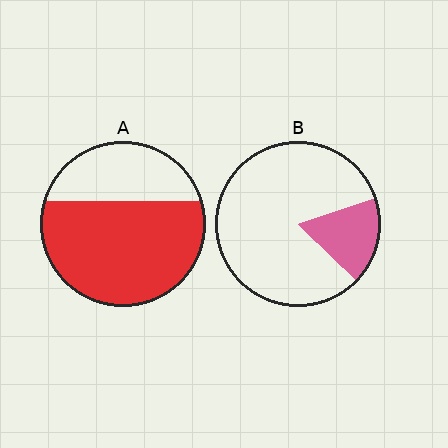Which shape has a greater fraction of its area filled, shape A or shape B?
Shape A.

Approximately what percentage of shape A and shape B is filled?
A is approximately 65% and B is approximately 20%.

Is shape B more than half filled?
No.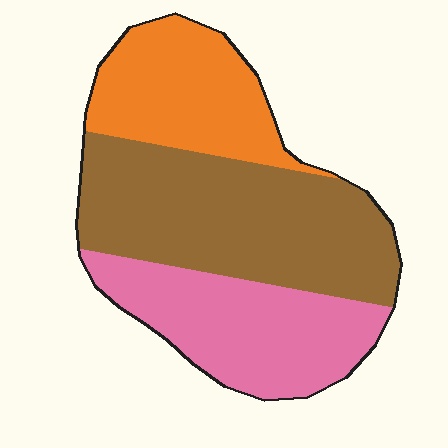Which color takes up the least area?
Orange, at roughly 25%.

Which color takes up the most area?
Brown, at roughly 45%.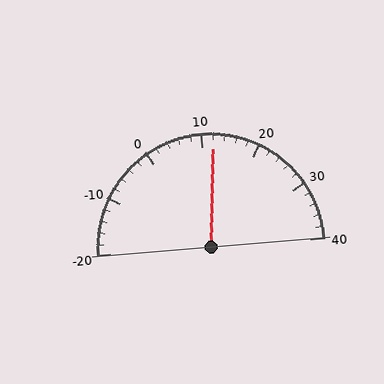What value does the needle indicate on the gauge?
The needle indicates approximately 12.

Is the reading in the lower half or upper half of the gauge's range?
The reading is in the upper half of the range (-20 to 40).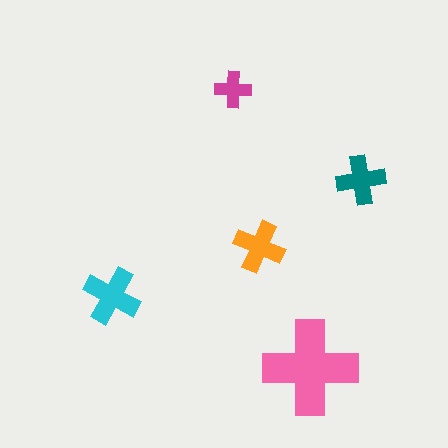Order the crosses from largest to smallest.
the pink one, the cyan one, the orange one, the teal one, the magenta one.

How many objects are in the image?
There are 5 objects in the image.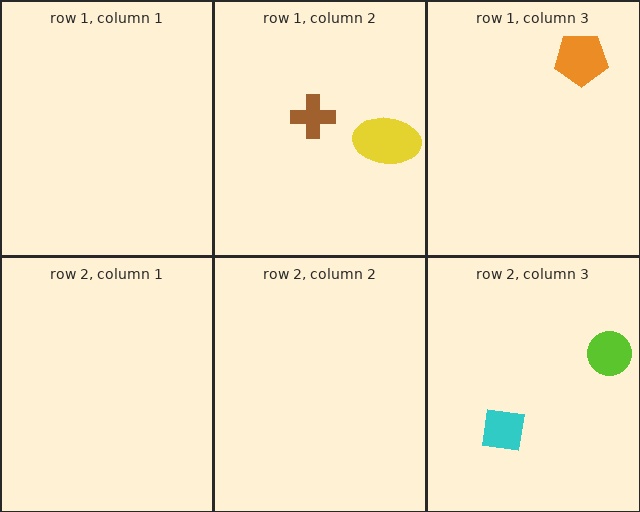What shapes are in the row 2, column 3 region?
The cyan square, the lime circle.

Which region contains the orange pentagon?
The row 1, column 3 region.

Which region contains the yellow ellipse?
The row 1, column 2 region.